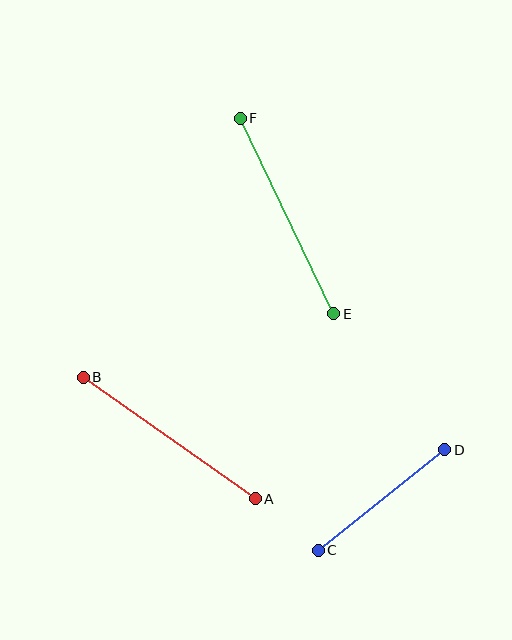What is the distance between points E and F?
The distance is approximately 217 pixels.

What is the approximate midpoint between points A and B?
The midpoint is at approximately (169, 438) pixels.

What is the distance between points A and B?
The distance is approximately 210 pixels.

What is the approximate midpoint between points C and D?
The midpoint is at approximately (381, 500) pixels.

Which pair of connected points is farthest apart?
Points E and F are farthest apart.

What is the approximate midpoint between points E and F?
The midpoint is at approximately (287, 216) pixels.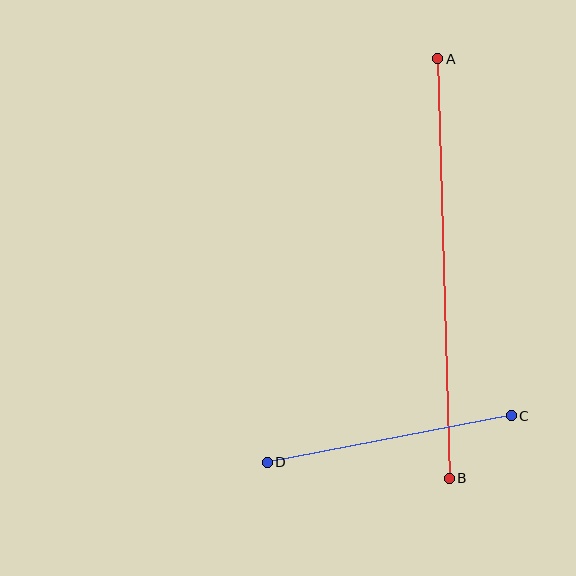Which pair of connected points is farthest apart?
Points A and B are farthest apart.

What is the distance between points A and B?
The distance is approximately 419 pixels.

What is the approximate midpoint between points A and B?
The midpoint is at approximately (444, 268) pixels.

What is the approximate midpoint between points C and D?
The midpoint is at approximately (389, 439) pixels.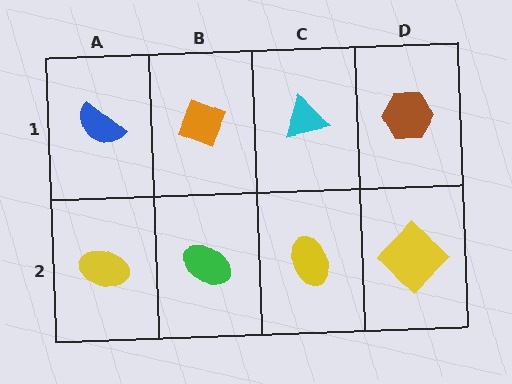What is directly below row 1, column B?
A green ellipse.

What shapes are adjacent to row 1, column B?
A green ellipse (row 2, column B), a blue semicircle (row 1, column A), a cyan triangle (row 1, column C).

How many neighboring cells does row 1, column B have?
3.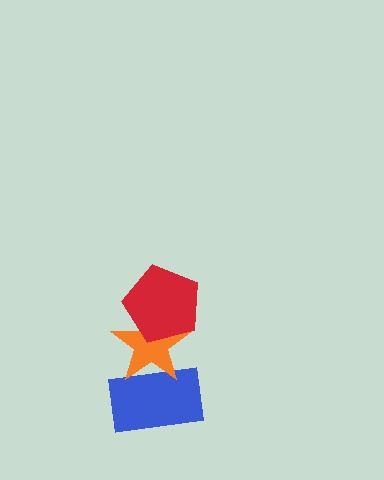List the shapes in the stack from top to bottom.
From top to bottom: the red pentagon, the orange star, the blue rectangle.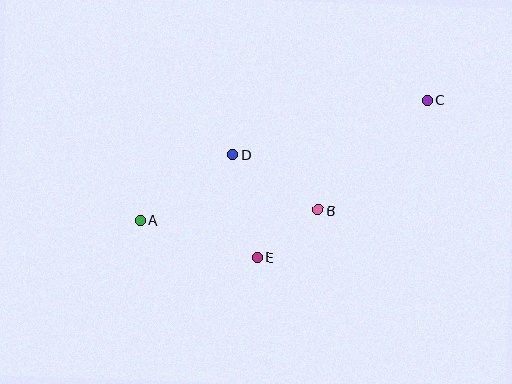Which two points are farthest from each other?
Points A and C are farthest from each other.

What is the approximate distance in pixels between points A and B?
The distance between A and B is approximately 178 pixels.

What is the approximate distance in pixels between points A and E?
The distance between A and E is approximately 122 pixels.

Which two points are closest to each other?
Points B and E are closest to each other.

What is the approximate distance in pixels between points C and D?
The distance between C and D is approximately 201 pixels.